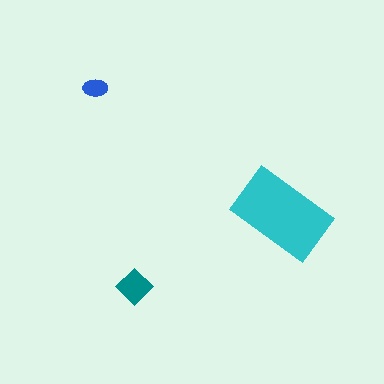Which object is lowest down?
The teal diamond is bottommost.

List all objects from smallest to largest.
The blue ellipse, the teal diamond, the cyan rectangle.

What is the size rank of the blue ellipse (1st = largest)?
3rd.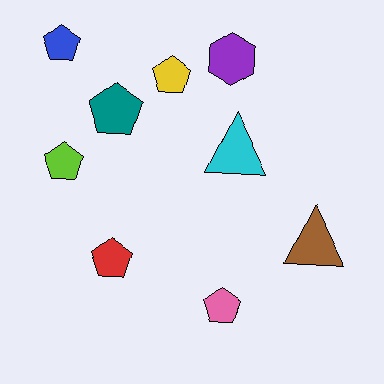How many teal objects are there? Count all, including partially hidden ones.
There is 1 teal object.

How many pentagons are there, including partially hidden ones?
There are 6 pentagons.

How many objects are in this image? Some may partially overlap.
There are 9 objects.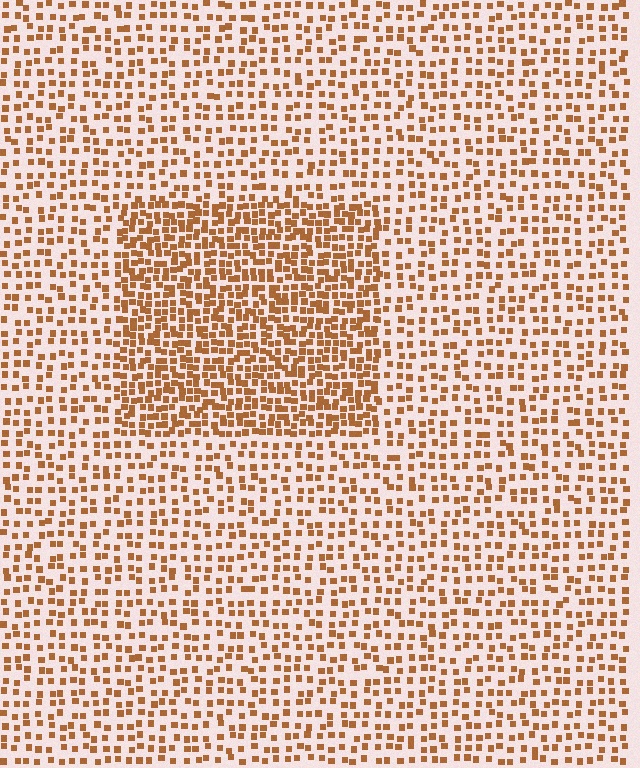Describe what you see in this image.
The image contains small brown elements arranged at two different densities. A rectangle-shaped region is visible where the elements are more densely packed than the surrounding area.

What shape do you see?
I see a rectangle.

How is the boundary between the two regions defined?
The boundary is defined by a change in element density (approximately 1.9x ratio). All elements are the same color, size, and shape.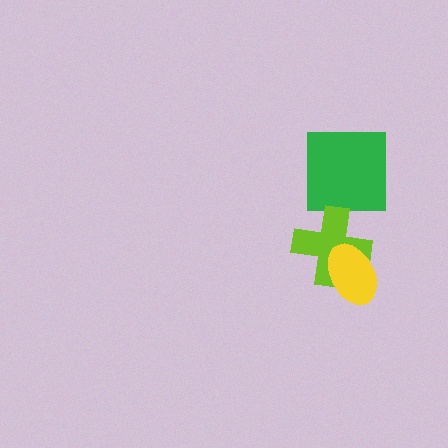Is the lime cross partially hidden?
Yes, it is partially covered by another shape.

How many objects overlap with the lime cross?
1 object overlaps with the lime cross.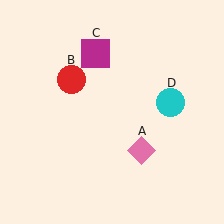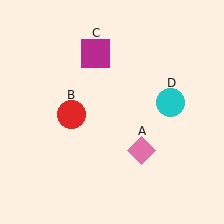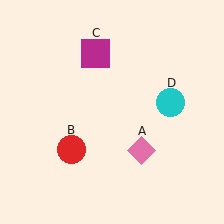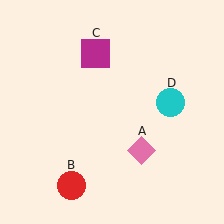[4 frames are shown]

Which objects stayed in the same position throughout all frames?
Pink diamond (object A) and magenta square (object C) and cyan circle (object D) remained stationary.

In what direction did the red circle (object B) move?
The red circle (object B) moved down.